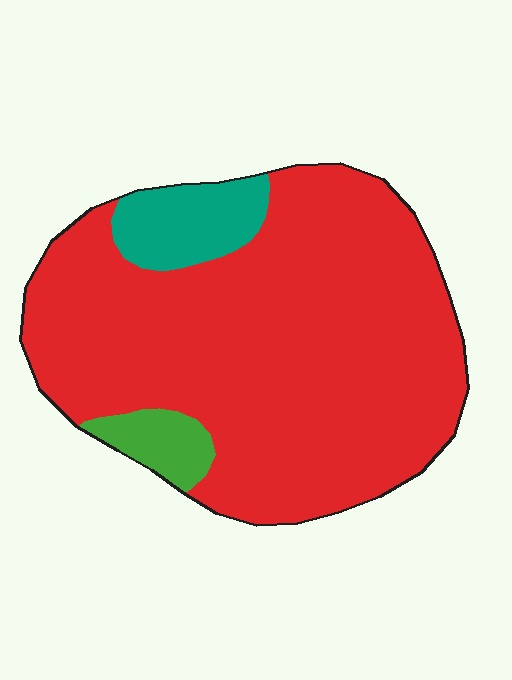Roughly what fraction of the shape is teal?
Teal covers around 10% of the shape.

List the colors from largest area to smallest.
From largest to smallest: red, teal, green.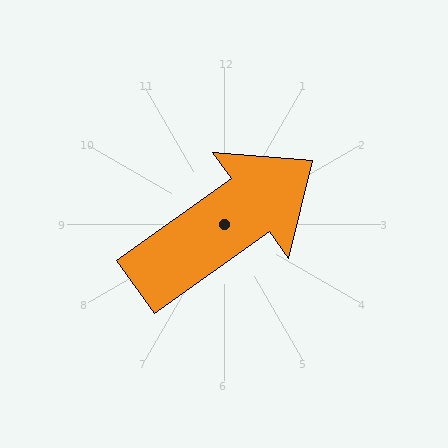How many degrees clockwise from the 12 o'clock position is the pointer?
Approximately 55 degrees.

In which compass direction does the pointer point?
Northeast.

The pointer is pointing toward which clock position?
Roughly 2 o'clock.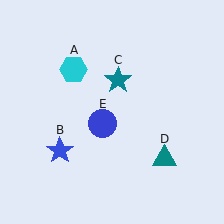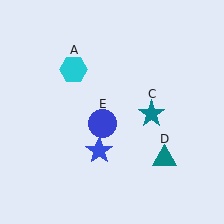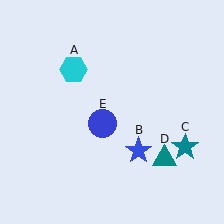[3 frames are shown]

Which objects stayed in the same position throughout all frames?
Cyan hexagon (object A) and teal triangle (object D) and blue circle (object E) remained stationary.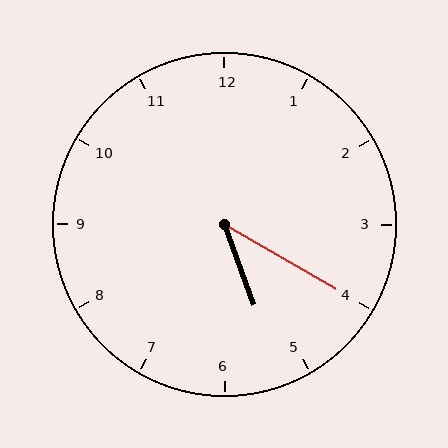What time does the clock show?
5:20.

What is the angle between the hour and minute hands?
Approximately 40 degrees.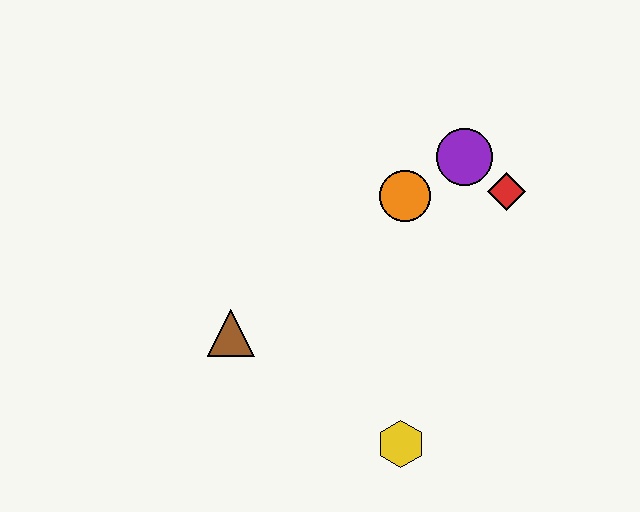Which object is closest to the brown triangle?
The yellow hexagon is closest to the brown triangle.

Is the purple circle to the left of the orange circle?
No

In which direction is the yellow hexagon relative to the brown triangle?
The yellow hexagon is to the right of the brown triangle.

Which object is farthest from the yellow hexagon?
The purple circle is farthest from the yellow hexagon.